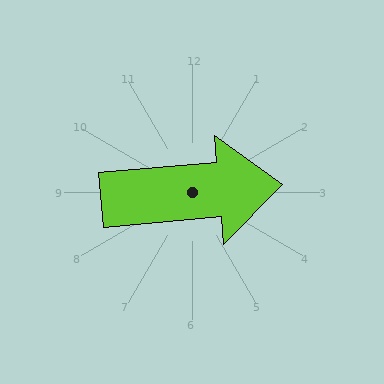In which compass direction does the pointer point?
East.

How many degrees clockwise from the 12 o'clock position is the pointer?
Approximately 85 degrees.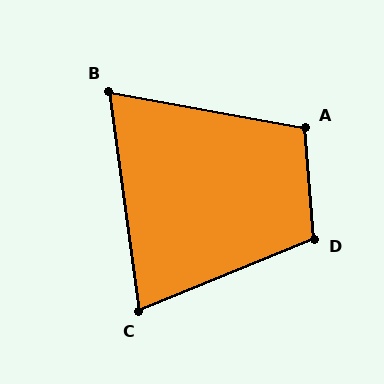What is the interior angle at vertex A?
Approximately 105 degrees (obtuse).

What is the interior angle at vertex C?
Approximately 75 degrees (acute).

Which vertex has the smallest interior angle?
B, at approximately 72 degrees.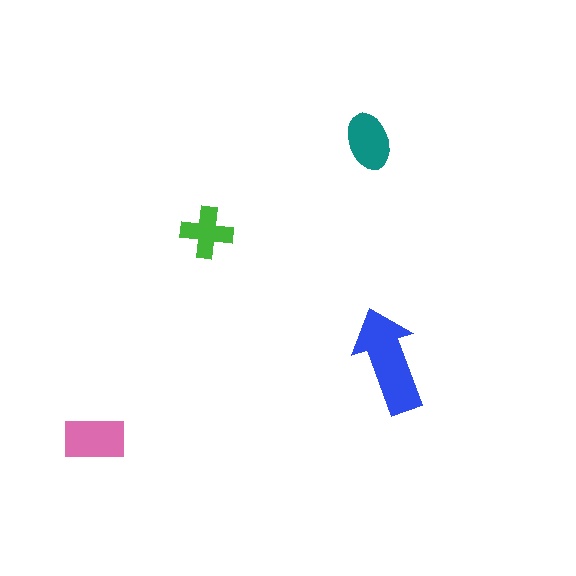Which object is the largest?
The blue arrow.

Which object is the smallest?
The green cross.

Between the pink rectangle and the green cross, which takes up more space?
The pink rectangle.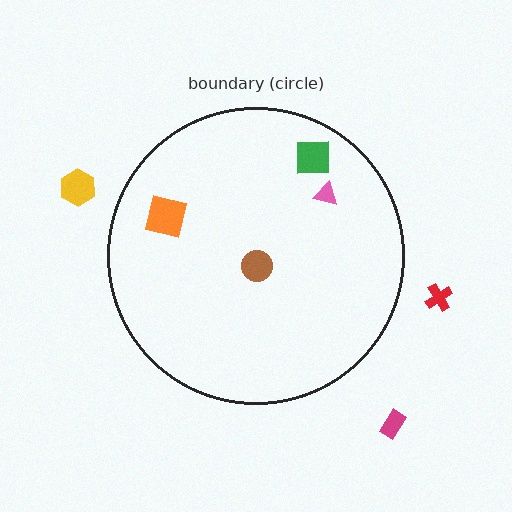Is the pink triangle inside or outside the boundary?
Inside.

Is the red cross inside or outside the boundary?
Outside.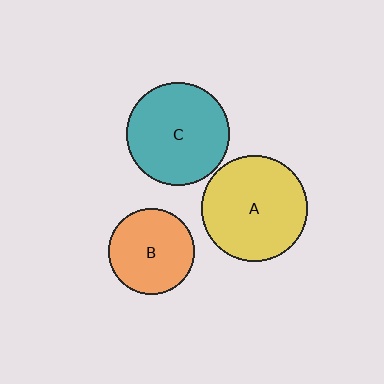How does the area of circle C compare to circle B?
Approximately 1.4 times.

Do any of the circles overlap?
No, none of the circles overlap.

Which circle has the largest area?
Circle A (yellow).